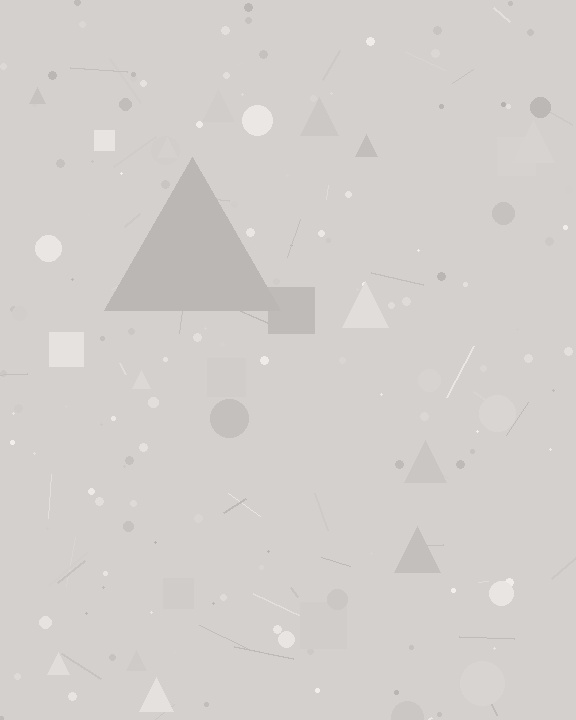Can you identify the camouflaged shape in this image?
The camouflaged shape is a triangle.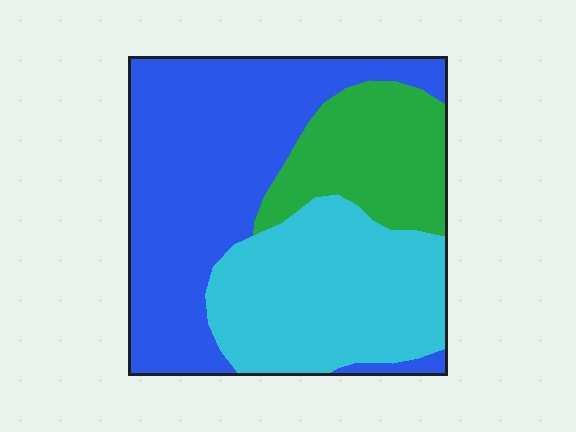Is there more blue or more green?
Blue.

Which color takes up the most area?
Blue, at roughly 45%.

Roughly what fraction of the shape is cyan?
Cyan takes up between a sixth and a third of the shape.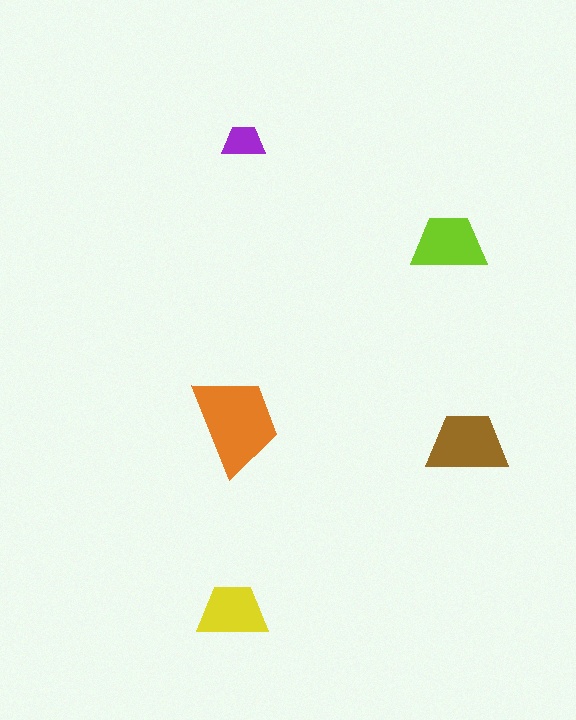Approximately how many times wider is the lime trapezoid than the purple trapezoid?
About 1.5 times wider.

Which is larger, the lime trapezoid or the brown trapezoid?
The brown one.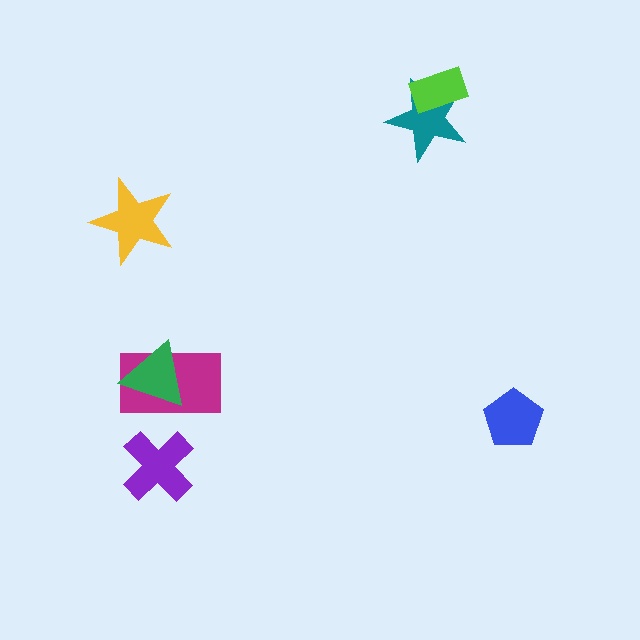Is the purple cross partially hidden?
No, no other shape covers it.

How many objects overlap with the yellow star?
0 objects overlap with the yellow star.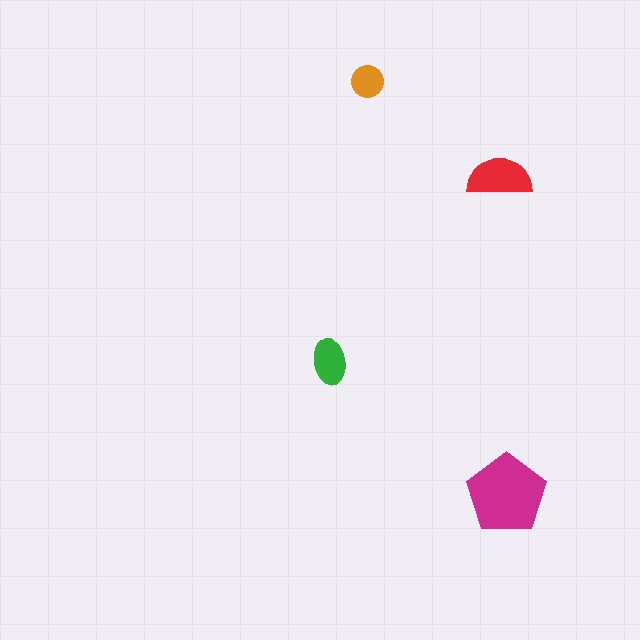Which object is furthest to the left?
The green ellipse is leftmost.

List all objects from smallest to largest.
The orange circle, the green ellipse, the red semicircle, the magenta pentagon.